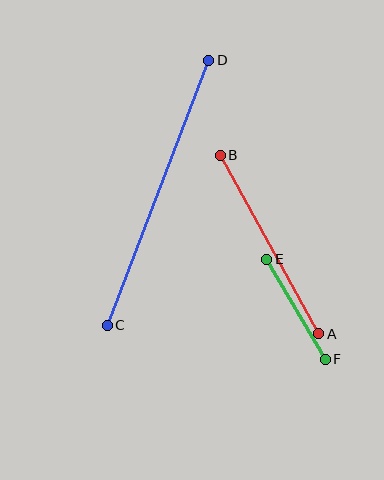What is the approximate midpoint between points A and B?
The midpoint is at approximately (270, 245) pixels.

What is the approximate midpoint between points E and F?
The midpoint is at approximately (296, 309) pixels.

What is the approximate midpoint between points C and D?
The midpoint is at approximately (158, 193) pixels.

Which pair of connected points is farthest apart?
Points C and D are farthest apart.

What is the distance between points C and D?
The distance is approximately 284 pixels.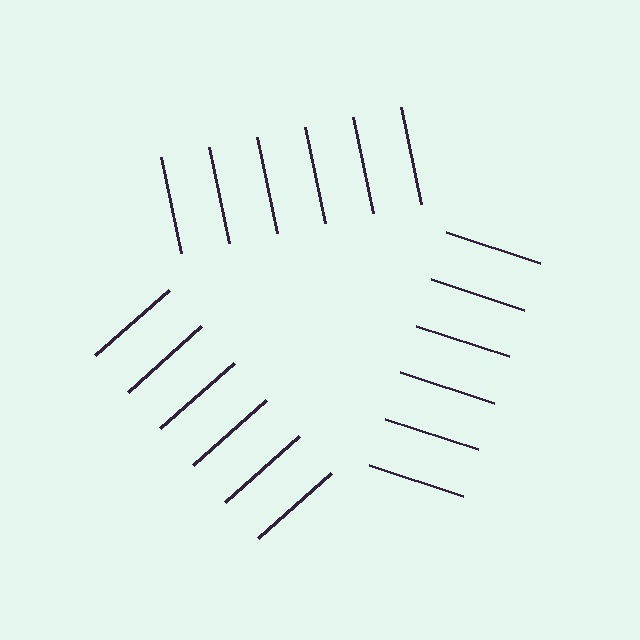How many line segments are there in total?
18 — 6 along each of the 3 edges.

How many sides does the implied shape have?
3 sides — the line-ends trace a triangle.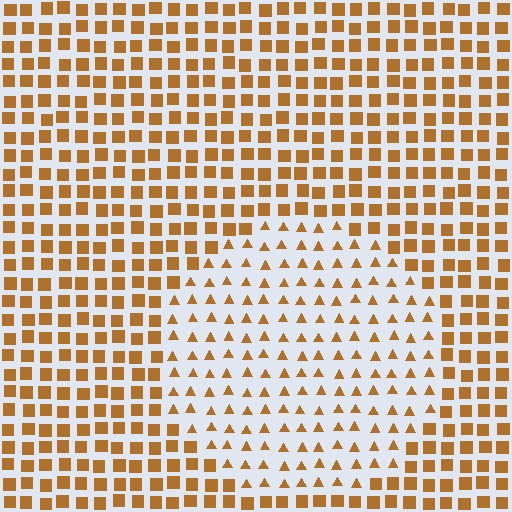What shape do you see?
I see a circle.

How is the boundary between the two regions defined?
The boundary is defined by a change in element shape: triangles inside vs. squares outside. All elements share the same color and spacing.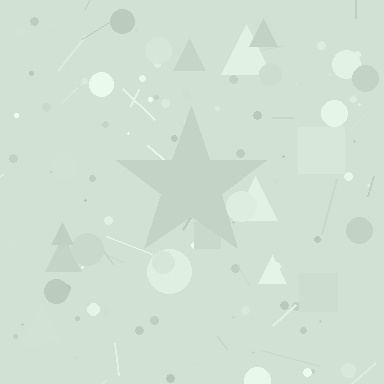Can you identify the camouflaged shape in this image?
The camouflaged shape is a star.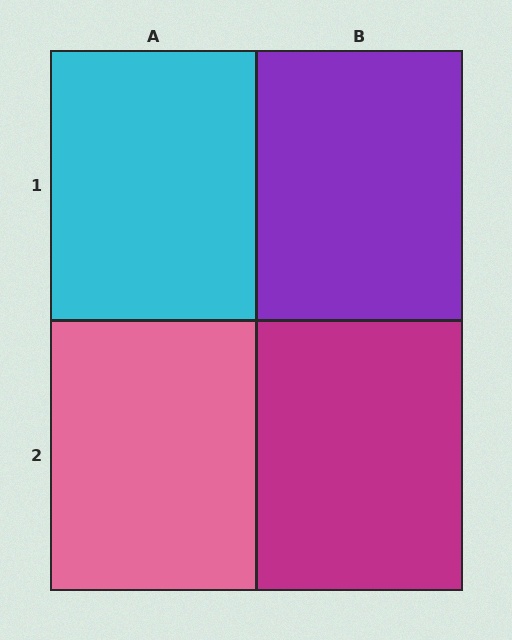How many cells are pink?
1 cell is pink.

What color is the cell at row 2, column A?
Pink.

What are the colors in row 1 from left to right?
Cyan, purple.